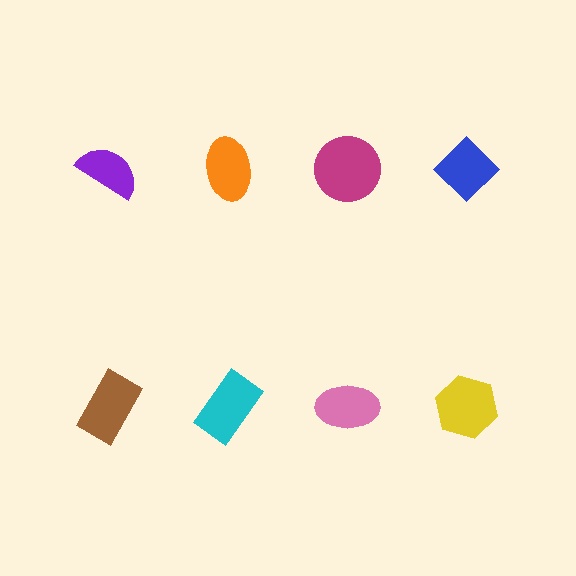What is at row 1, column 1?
A purple semicircle.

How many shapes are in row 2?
4 shapes.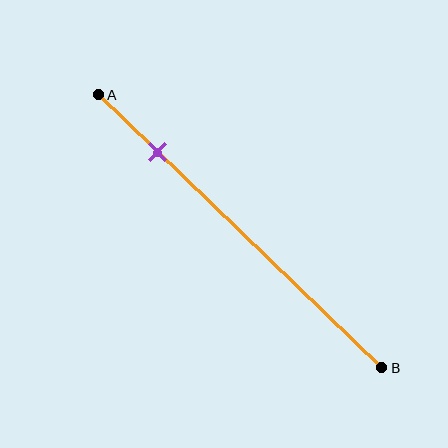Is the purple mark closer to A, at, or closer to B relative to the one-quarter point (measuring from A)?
The purple mark is closer to point A than the one-quarter point of segment AB.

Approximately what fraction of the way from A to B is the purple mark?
The purple mark is approximately 20% of the way from A to B.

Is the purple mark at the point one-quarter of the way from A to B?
No, the mark is at about 20% from A, not at the 25% one-quarter point.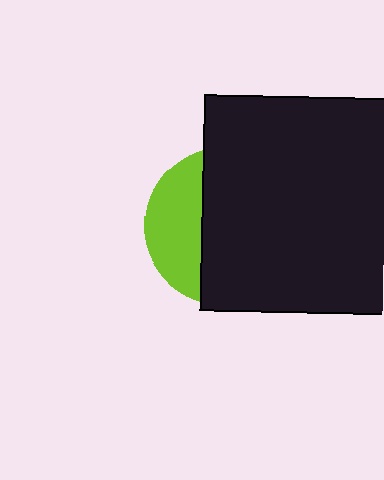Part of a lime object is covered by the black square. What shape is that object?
It is a circle.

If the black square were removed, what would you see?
You would see the complete lime circle.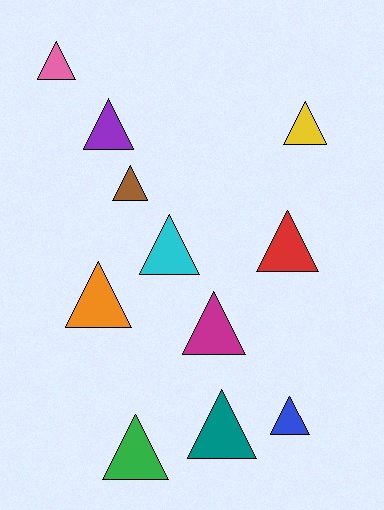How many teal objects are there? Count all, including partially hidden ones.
There is 1 teal object.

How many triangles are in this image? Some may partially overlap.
There are 11 triangles.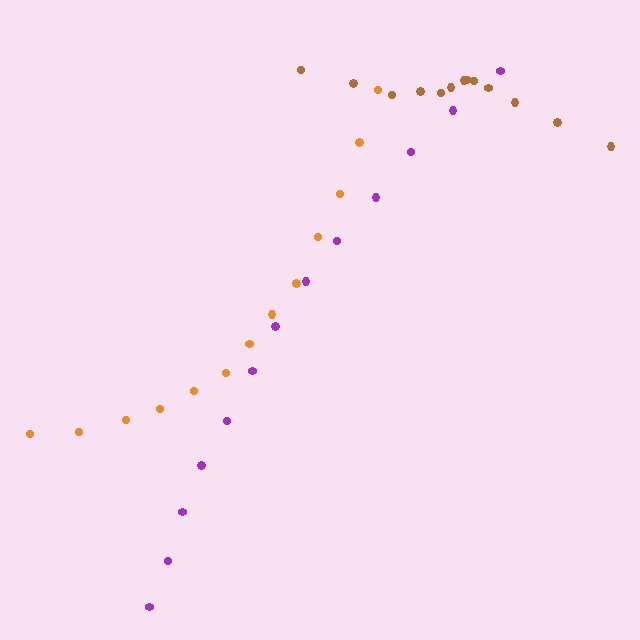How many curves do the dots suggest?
There are 3 distinct paths.